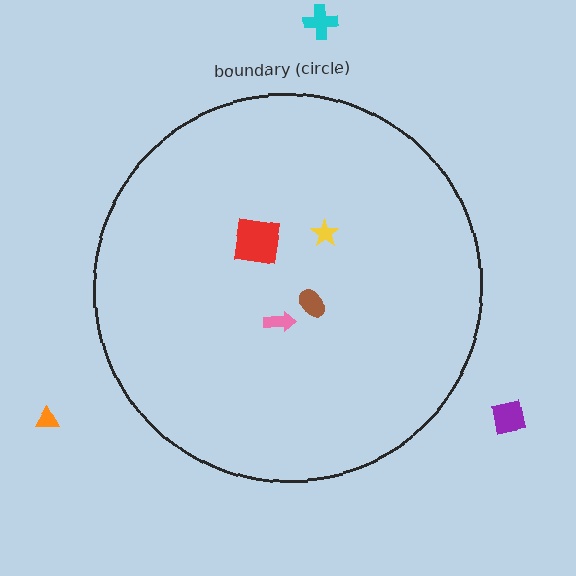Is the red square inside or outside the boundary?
Inside.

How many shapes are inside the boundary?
4 inside, 3 outside.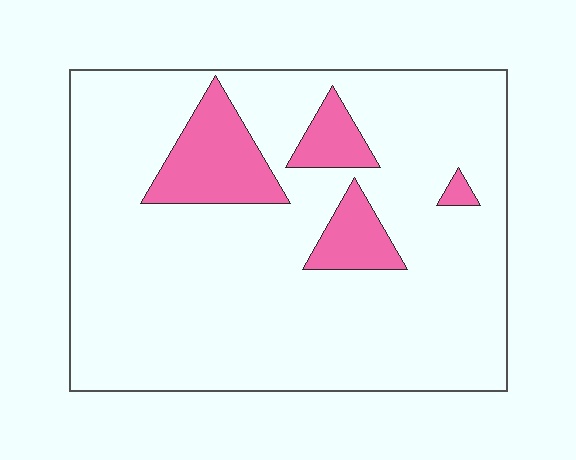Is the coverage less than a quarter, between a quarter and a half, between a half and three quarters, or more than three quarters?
Less than a quarter.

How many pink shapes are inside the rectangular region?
4.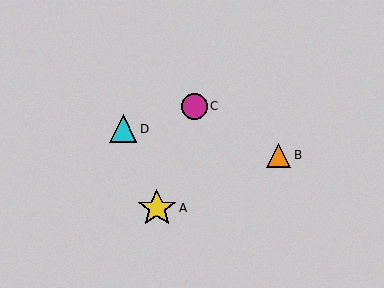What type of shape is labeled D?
Shape D is a cyan triangle.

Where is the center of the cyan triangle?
The center of the cyan triangle is at (123, 129).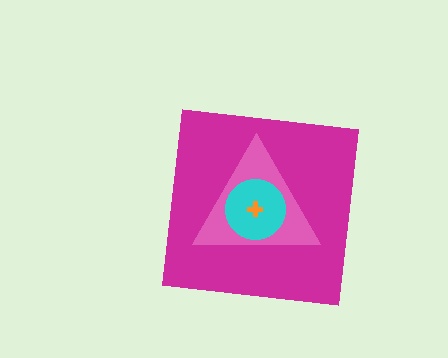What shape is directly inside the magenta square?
The pink triangle.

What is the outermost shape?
The magenta square.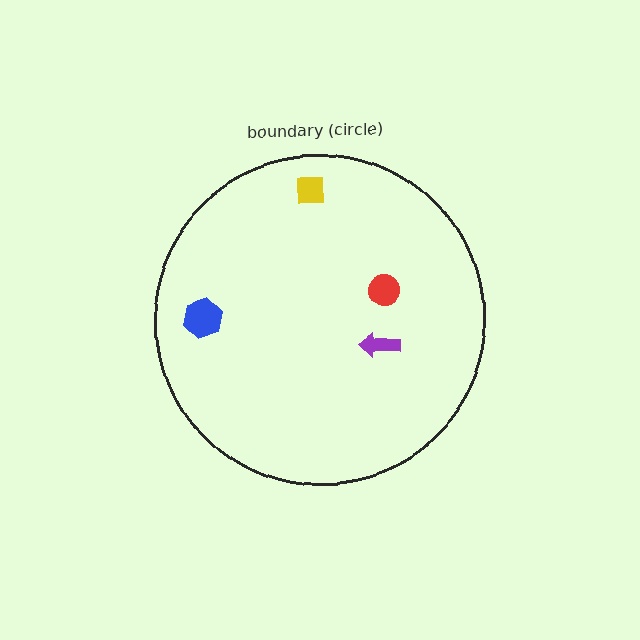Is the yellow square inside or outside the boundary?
Inside.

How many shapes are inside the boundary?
4 inside, 0 outside.